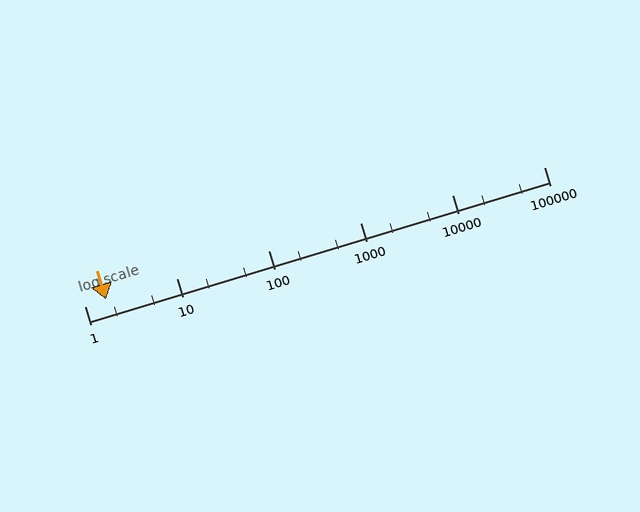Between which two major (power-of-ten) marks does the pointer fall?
The pointer is between 1 and 10.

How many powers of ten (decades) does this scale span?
The scale spans 5 decades, from 1 to 100000.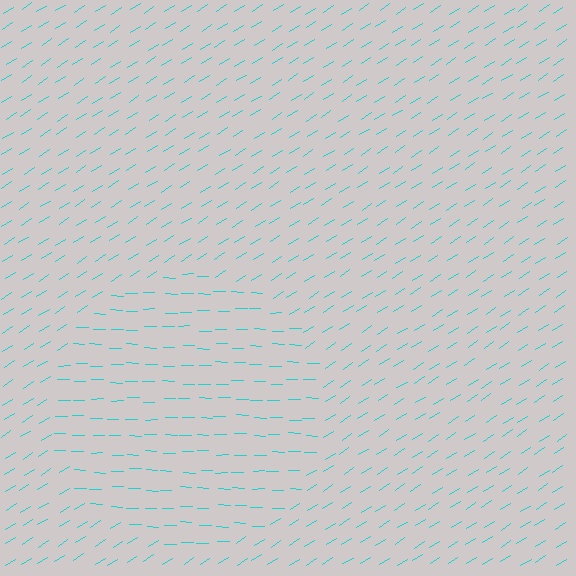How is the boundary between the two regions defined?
The boundary is defined purely by a change in line orientation (approximately 34 degrees difference). All lines are the same color and thickness.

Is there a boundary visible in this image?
Yes, there is a texture boundary formed by a change in line orientation.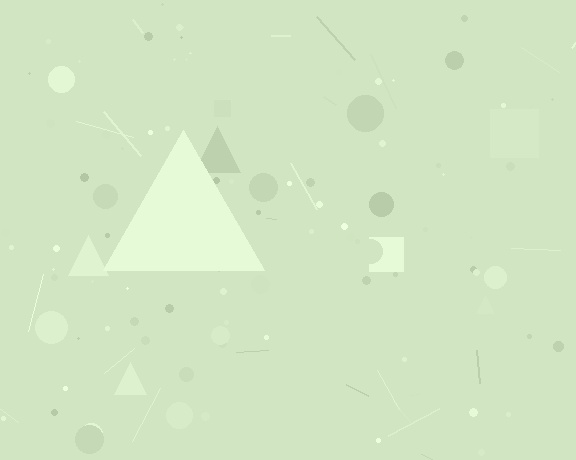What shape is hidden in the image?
A triangle is hidden in the image.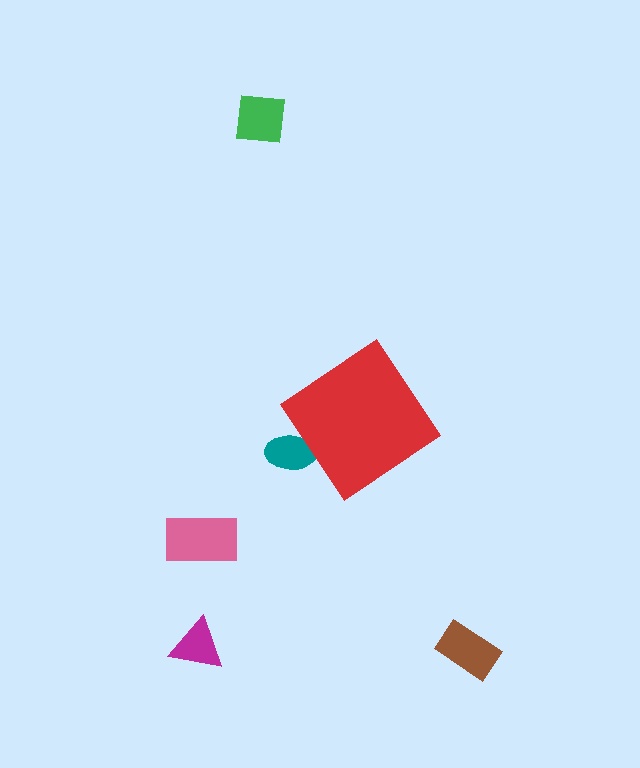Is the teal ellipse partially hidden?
Yes, the teal ellipse is partially hidden behind the red diamond.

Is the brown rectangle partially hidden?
No, the brown rectangle is fully visible.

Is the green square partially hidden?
No, the green square is fully visible.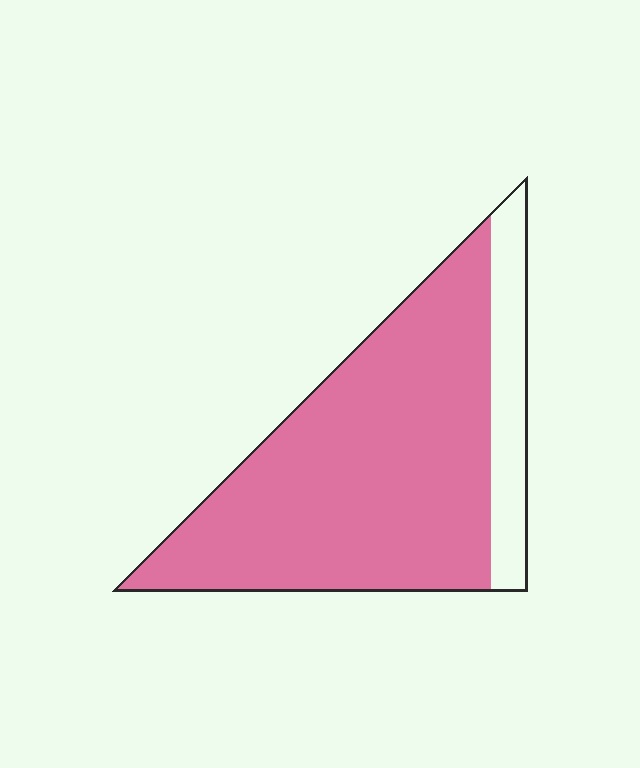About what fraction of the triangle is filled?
About five sixths (5/6).